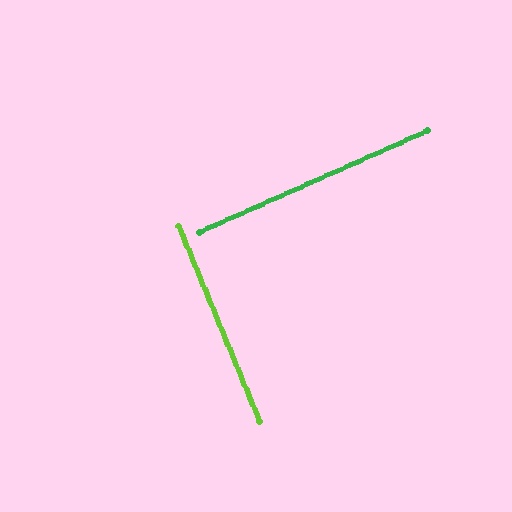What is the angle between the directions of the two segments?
Approximately 89 degrees.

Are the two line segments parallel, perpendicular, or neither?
Perpendicular — they meet at approximately 89°.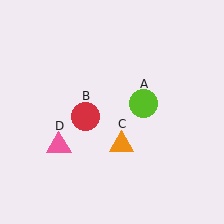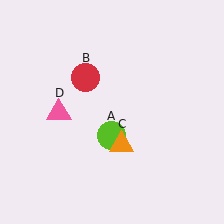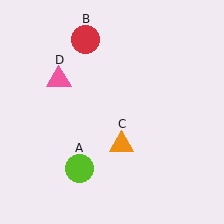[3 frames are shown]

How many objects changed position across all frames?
3 objects changed position: lime circle (object A), red circle (object B), pink triangle (object D).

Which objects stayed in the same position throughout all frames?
Orange triangle (object C) remained stationary.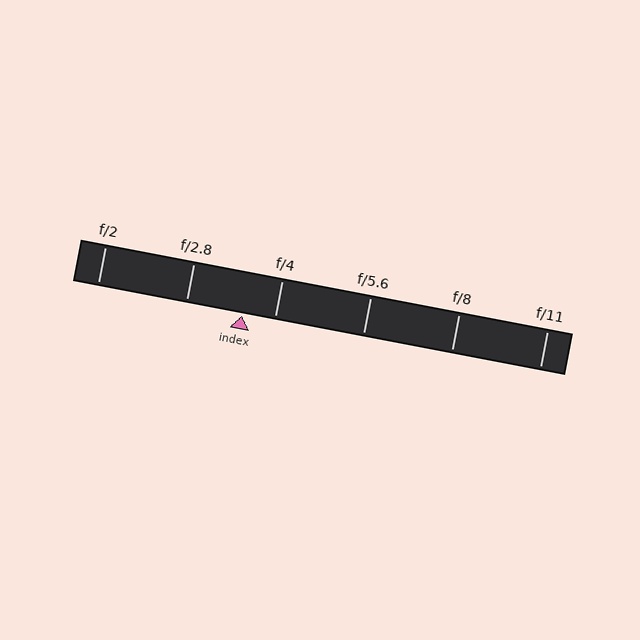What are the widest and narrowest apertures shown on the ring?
The widest aperture shown is f/2 and the narrowest is f/11.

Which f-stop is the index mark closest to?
The index mark is closest to f/4.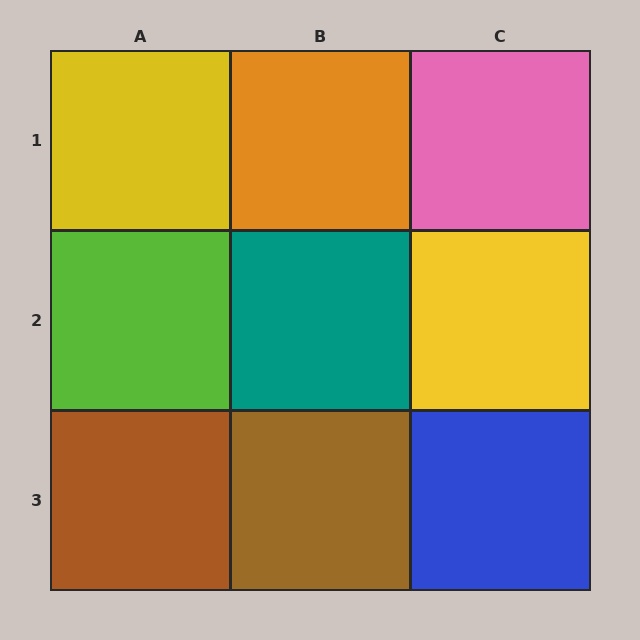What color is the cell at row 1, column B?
Orange.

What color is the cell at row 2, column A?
Lime.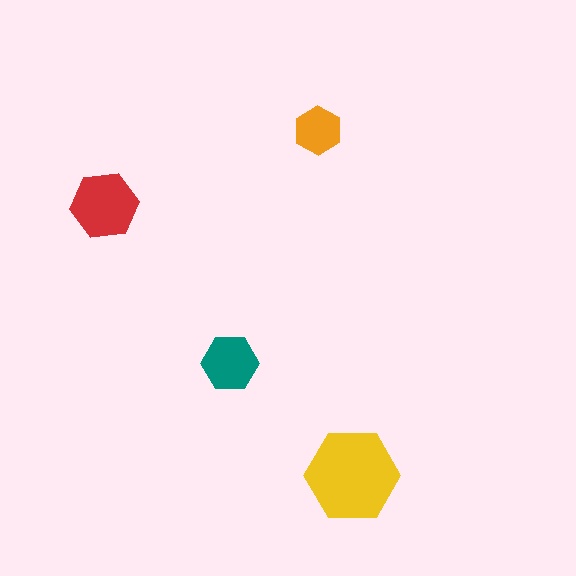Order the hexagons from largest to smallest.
the yellow one, the red one, the teal one, the orange one.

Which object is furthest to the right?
The yellow hexagon is rightmost.